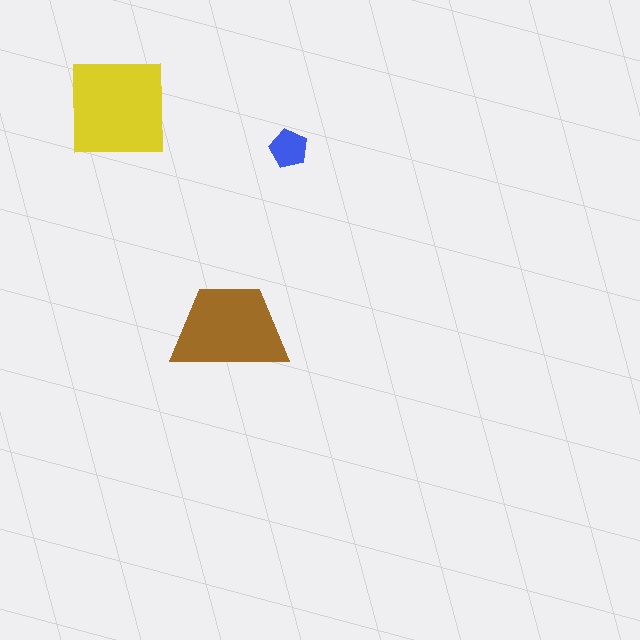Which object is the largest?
The yellow square.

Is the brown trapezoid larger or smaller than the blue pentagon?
Larger.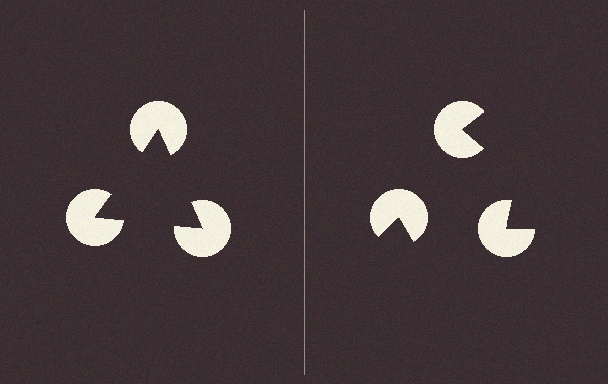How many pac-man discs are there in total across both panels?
6 — 3 on each side.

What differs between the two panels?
The pac-man discs are positioned identically on both sides; only the wedge orientations differ. On the left they align to a triangle; on the right they are misaligned.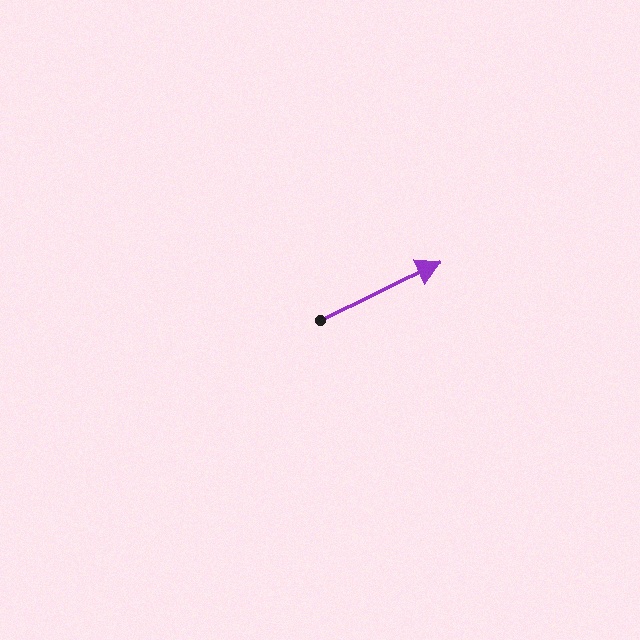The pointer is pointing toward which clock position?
Roughly 2 o'clock.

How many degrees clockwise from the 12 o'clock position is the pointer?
Approximately 64 degrees.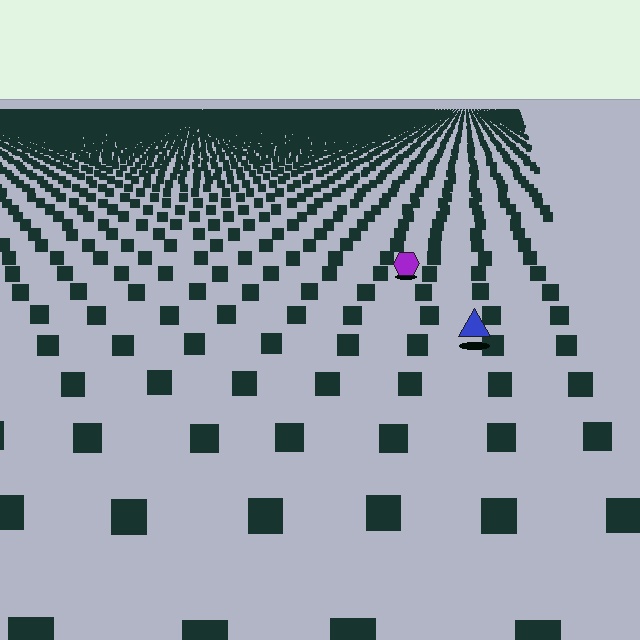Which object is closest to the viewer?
The blue triangle is closest. The texture marks near it are larger and more spread out.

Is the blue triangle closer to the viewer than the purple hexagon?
Yes. The blue triangle is closer — you can tell from the texture gradient: the ground texture is coarser near it.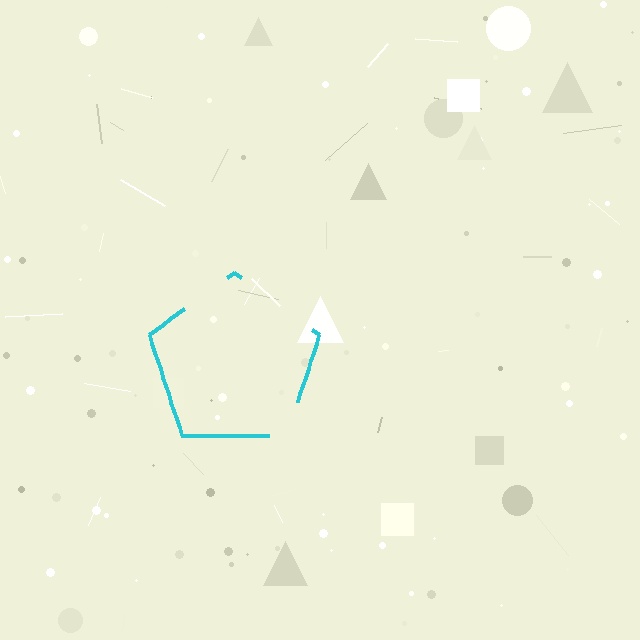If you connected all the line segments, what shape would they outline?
They would outline a pentagon.